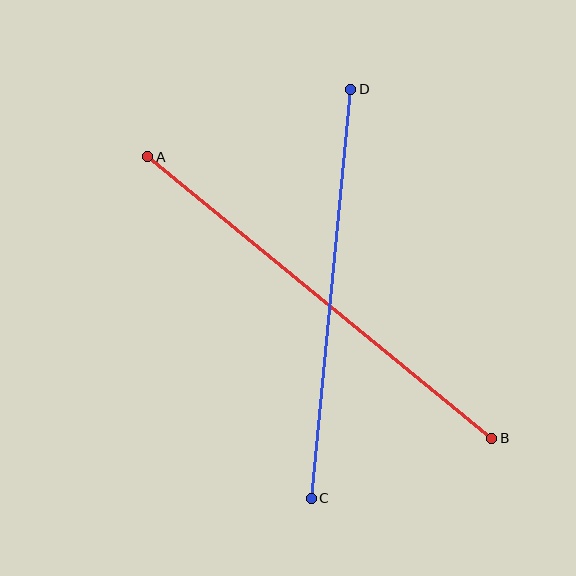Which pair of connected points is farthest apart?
Points A and B are farthest apart.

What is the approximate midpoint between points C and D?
The midpoint is at approximately (331, 294) pixels.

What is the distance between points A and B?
The distance is approximately 444 pixels.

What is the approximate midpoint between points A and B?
The midpoint is at approximately (320, 297) pixels.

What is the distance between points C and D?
The distance is approximately 411 pixels.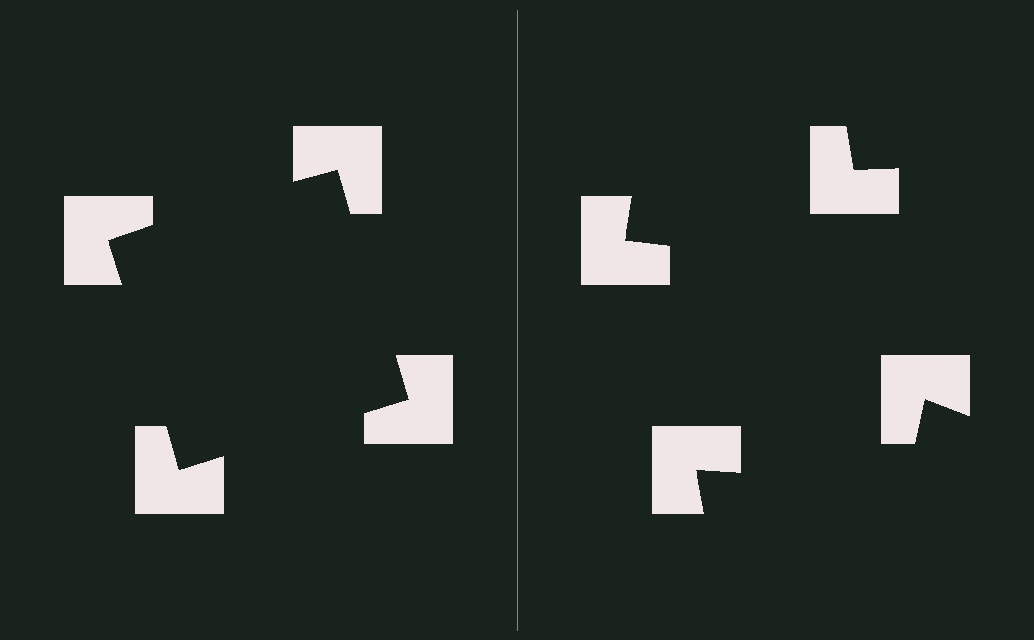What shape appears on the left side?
An illusory square.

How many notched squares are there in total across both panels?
8 — 4 on each side.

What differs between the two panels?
The notched squares are positioned identically on both sides; only the wedge orientations differ. On the left they align to a square; on the right they are misaligned.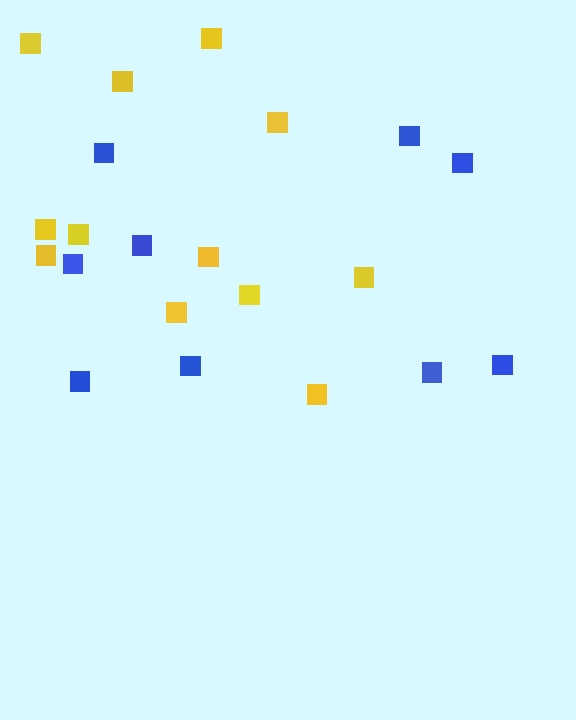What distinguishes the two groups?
There are 2 groups: one group of yellow squares (12) and one group of blue squares (9).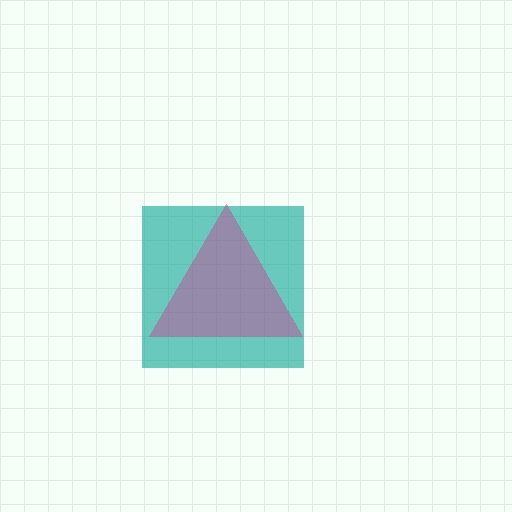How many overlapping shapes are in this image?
There are 2 overlapping shapes in the image.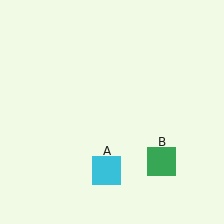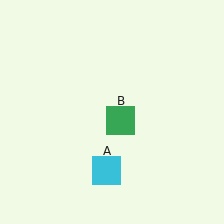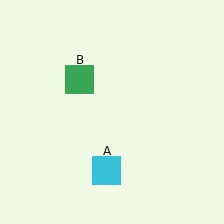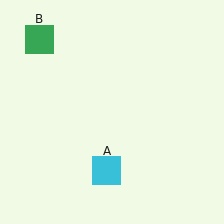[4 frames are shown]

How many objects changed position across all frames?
1 object changed position: green square (object B).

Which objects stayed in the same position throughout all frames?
Cyan square (object A) remained stationary.